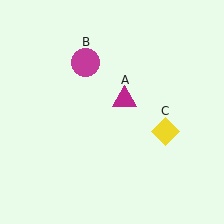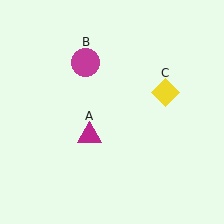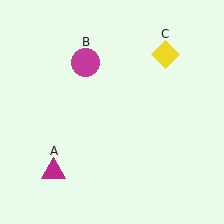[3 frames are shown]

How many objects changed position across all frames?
2 objects changed position: magenta triangle (object A), yellow diamond (object C).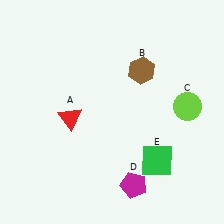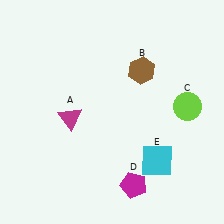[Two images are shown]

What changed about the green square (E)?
In Image 1, E is green. In Image 2, it changed to cyan.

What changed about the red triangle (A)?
In Image 1, A is red. In Image 2, it changed to magenta.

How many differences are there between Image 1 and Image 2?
There are 2 differences between the two images.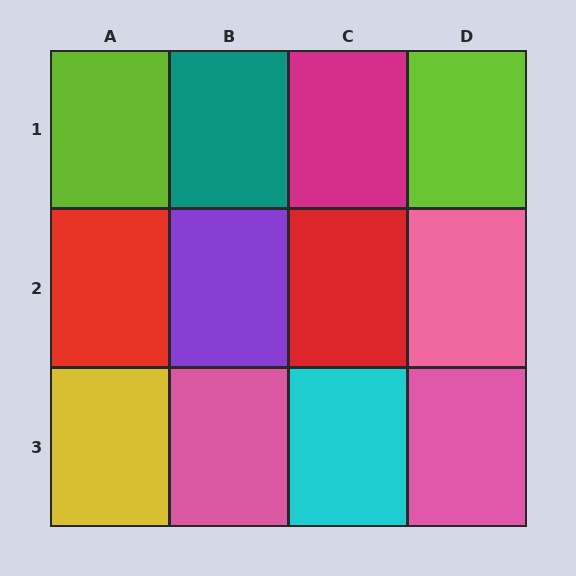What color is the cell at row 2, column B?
Purple.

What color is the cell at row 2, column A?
Red.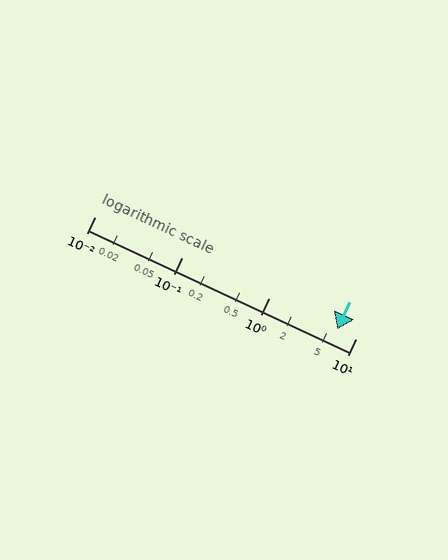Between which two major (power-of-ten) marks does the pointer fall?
The pointer is between 1 and 10.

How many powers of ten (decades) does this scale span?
The scale spans 3 decades, from 0.01 to 10.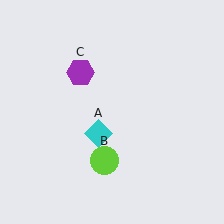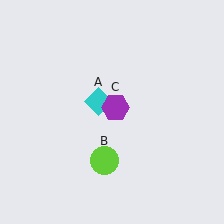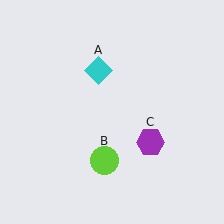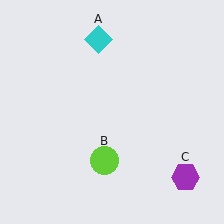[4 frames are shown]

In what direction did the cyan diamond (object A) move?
The cyan diamond (object A) moved up.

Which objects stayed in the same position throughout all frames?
Lime circle (object B) remained stationary.